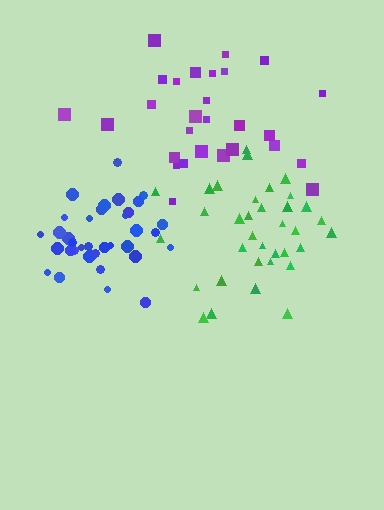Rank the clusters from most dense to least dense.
blue, green, purple.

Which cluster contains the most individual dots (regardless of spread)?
Green (35).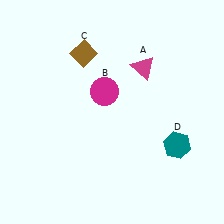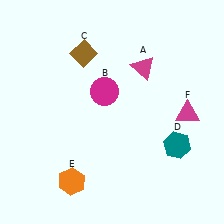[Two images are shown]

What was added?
An orange hexagon (E), a magenta triangle (F) were added in Image 2.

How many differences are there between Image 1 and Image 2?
There are 2 differences between the two images.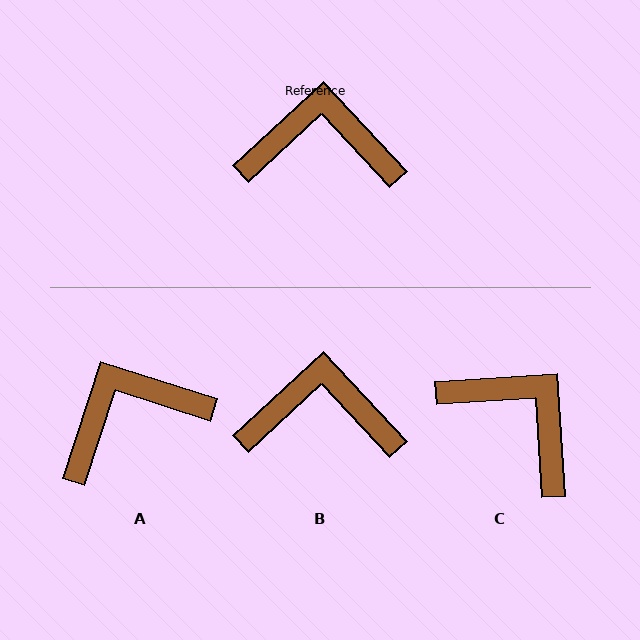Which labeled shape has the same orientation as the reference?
B.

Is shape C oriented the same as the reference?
No, it is off by about 39 degrees.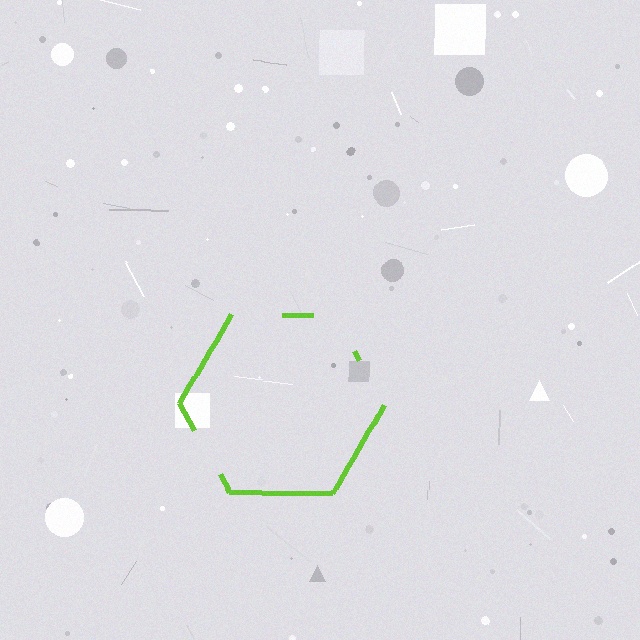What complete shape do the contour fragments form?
The contour fragments form a hexagon.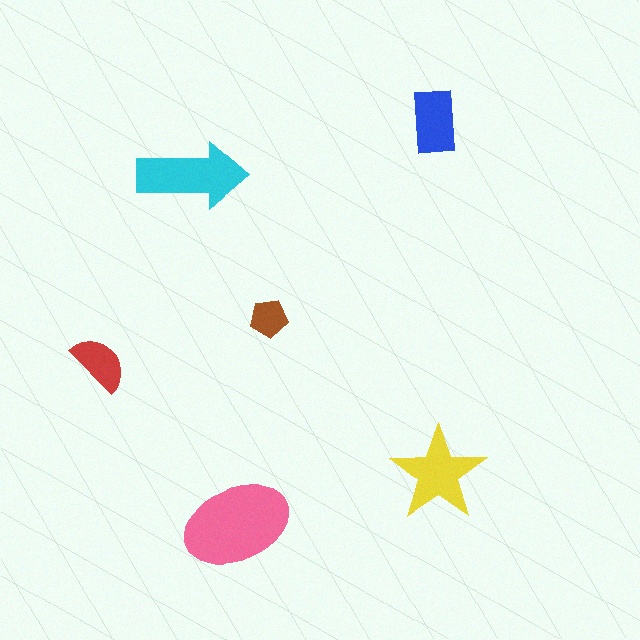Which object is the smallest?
The brown pentagon.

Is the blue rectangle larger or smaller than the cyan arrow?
Smaller.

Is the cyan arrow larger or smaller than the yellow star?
Larger.